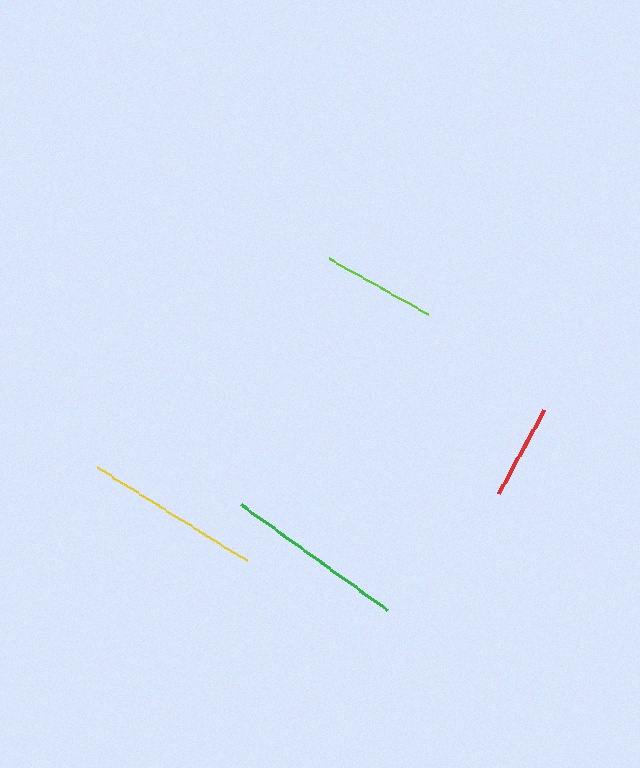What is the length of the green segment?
The green segment is approximately 180 pixels long.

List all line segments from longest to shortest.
From longest to shortest: green, yellow, lime, red.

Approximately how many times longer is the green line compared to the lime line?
The green line is approximately 1.6 times the length of the lime line.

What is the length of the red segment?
The red segment is approximately 95 pixels long.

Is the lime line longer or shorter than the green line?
The green line is longer than the lime line.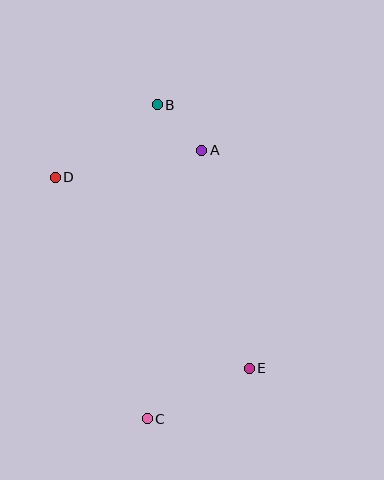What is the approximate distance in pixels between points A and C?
The distance between A and C is approximately 274 pixels.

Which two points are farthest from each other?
Points B and C are farthest from each other.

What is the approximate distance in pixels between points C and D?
The distance between C and D is approximately 258 pixels.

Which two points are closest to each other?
Points A and B are closest to each other.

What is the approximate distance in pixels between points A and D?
The distance between A and D is approximately 149 pixels.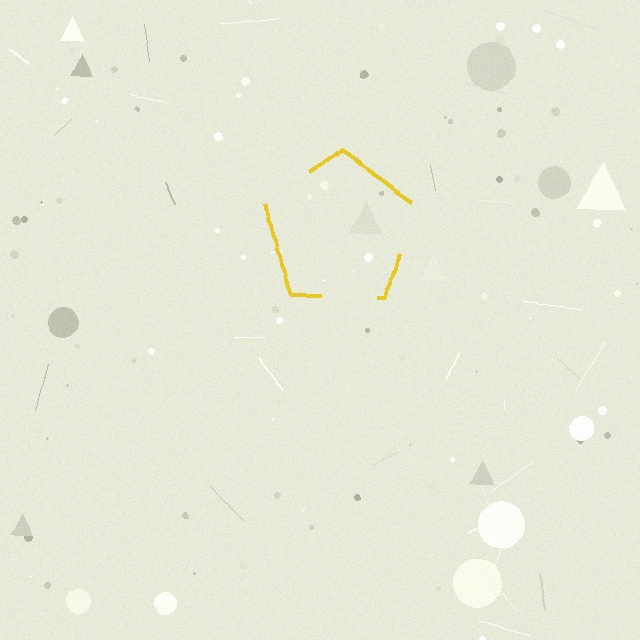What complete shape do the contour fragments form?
The contour fragments form a pentagon.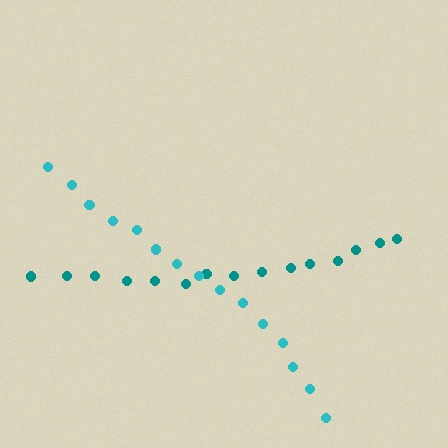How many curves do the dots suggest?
There are 2 distinct paths.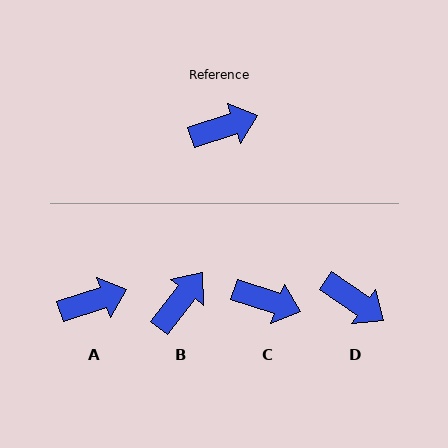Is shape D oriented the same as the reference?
No, it is off by about 53 degrees.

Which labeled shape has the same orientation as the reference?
A.